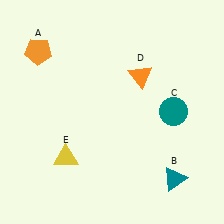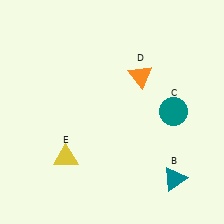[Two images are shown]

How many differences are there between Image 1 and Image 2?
There is 1 difference between the two images.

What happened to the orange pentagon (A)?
The orange pentagon (A) was removed in Image 2. It was in the top-left area of Image 1.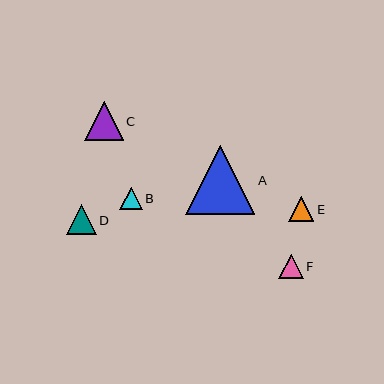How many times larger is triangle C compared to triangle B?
Triangle C is approximately 1.7 times the size of triangle B.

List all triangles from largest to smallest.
From largest to smallest: A, C, D, E, F, B.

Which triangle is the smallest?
Triangle B is the smallest with a size of approximately 22 pixels.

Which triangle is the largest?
Triangle A is the largest with a size of approximately 69 pixels.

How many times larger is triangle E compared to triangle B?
Triangle E is approximately 1.1 times the size of triangle B.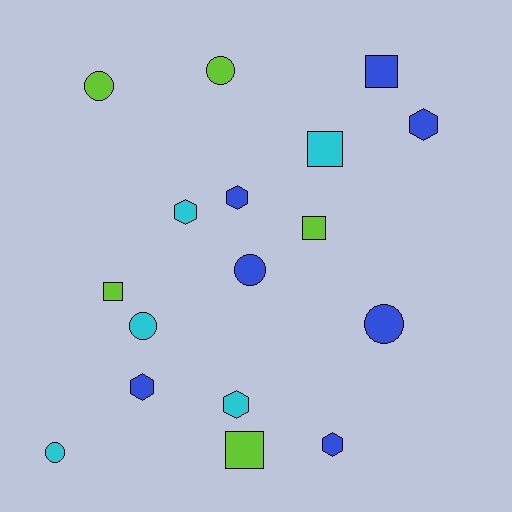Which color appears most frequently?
Blue, with 7 objects.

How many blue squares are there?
There is 1 blue square.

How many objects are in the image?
There are 17 objects.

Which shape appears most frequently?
Circle, with 6 objects.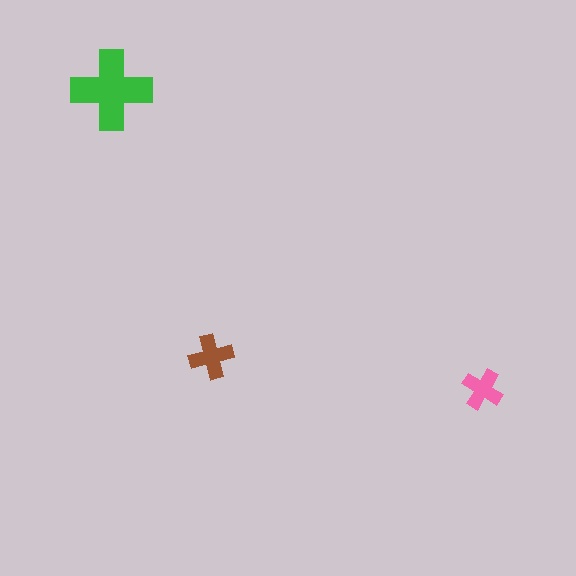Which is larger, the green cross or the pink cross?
The green one.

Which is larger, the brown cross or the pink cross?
The brown one.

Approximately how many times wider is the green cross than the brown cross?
About 2 times wider.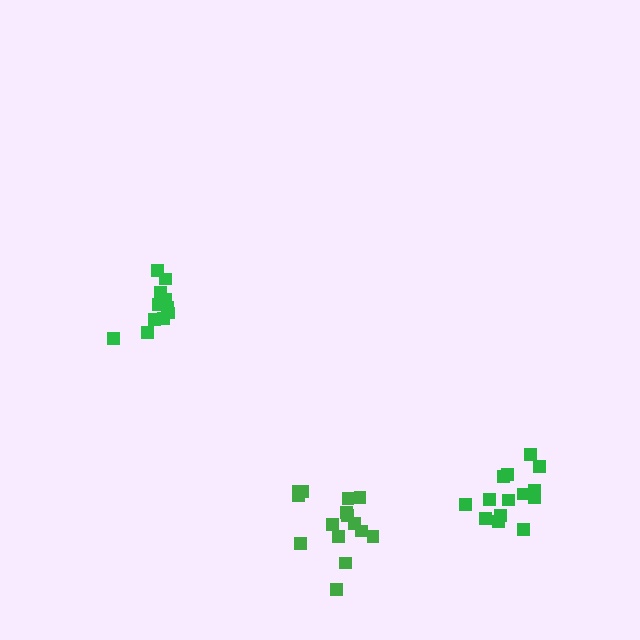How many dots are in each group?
Group 1: 15 dots, Group 2: 14 dots, Group 3: 12 dots (41 total).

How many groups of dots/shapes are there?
There are 3 groups.